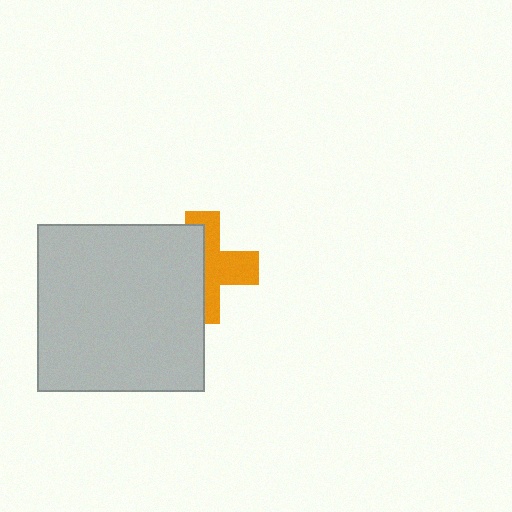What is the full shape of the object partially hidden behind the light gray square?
The partially hidden object is an orange cross.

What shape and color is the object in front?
The object in front is a light gray square.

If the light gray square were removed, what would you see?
You would see the complete orange cross.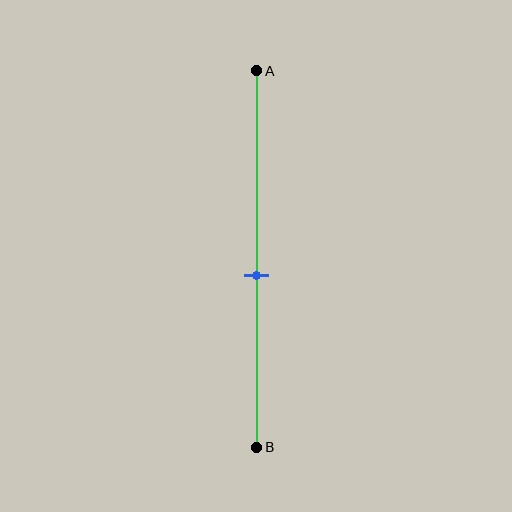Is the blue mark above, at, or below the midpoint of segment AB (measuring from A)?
The blue mark is below the midpoint of segment AB.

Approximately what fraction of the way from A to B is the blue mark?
The blue mark is approximately 55% of the way from A to B.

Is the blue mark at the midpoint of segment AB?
No, the mark is at about 55% from A, not at the 50% midpoint.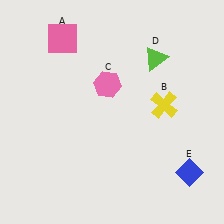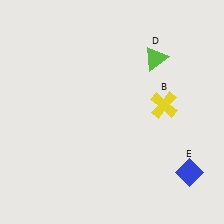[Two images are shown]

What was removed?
The pink hexagon (C), the pink square (A) were removed in Image 2.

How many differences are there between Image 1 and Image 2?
There are 2 differences between the two images.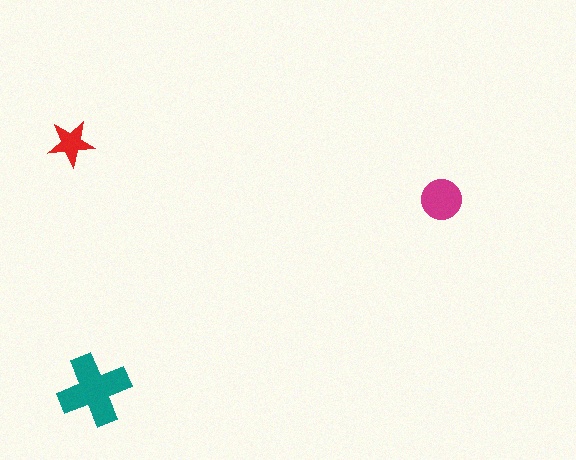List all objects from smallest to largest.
The red star, the magenta circle, the teal cross.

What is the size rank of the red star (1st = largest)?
3rd.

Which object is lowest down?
The teal cross is bottommost.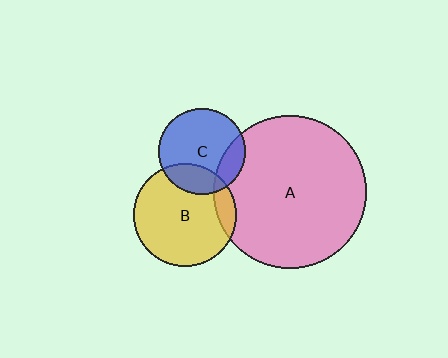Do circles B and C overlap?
Yes.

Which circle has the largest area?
Circle A (pink).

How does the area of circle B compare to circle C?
Approximately 1.4 times.